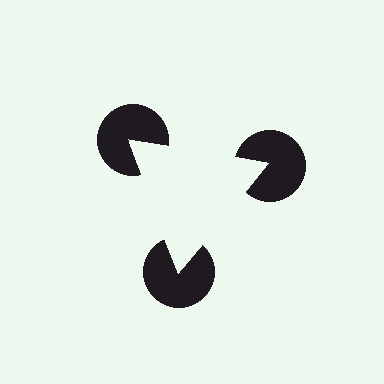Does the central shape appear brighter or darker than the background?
It typically appears slightly brighter than the background, even though no actual brightness change is drawn.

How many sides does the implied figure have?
3 sides.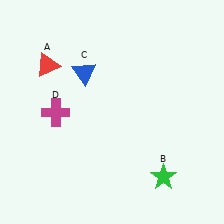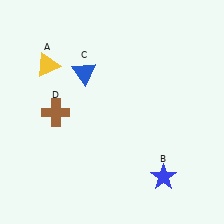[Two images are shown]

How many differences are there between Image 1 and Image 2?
There are 3 differences between the two images.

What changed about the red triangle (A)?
In Image 1, A is red. In Image 2, it changed to yellow.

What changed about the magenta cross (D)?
In Image 1, D is magenta. In Image 2, it changed to brown.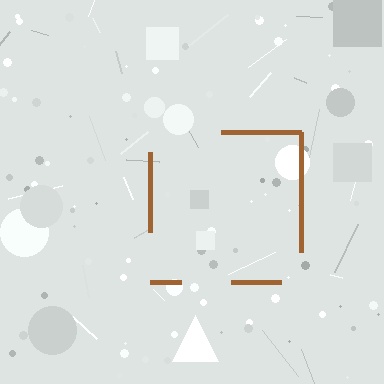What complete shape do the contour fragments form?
The contour fragments form a square.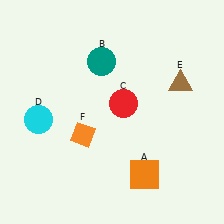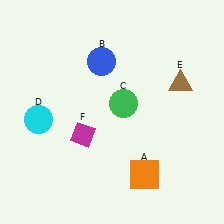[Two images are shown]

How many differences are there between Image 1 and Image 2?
There are 3 differences between the two images.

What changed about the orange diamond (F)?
In Image 1, F is orange. In Image 2, it changed to magenta.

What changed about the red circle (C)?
In Image 1, C is red. In Image 2, it changed to green.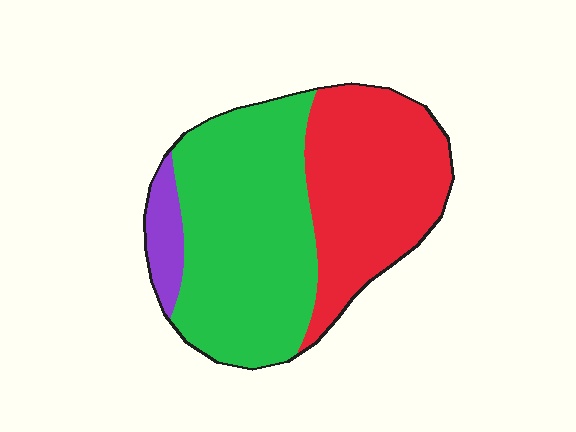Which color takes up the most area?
Green, at roughly 55%.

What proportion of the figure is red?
Red covers roughly 40% of the figure.